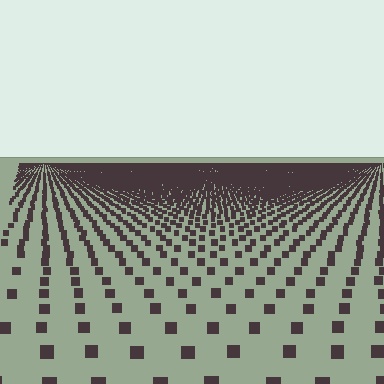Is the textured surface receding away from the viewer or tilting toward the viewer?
The surface is receding away from the viewer. Texture elements get smaller and denser toward the top.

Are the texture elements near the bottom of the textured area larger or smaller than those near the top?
Larger. Near the bottom, elements are closer to the viewer and appear at a bigger on-screen size.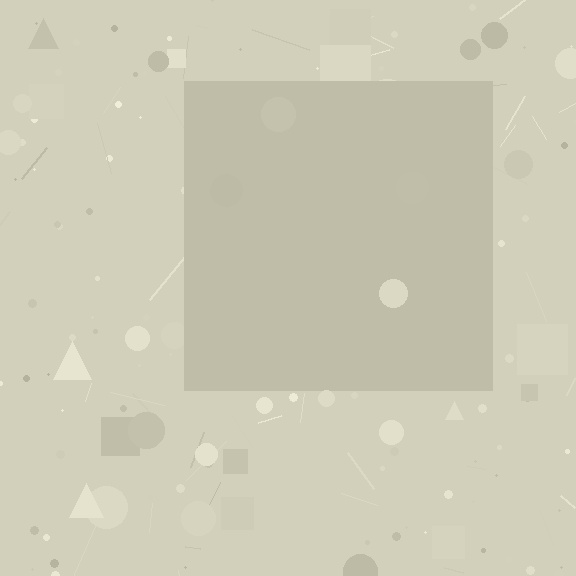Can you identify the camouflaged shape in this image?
The camouflaged shape is a square.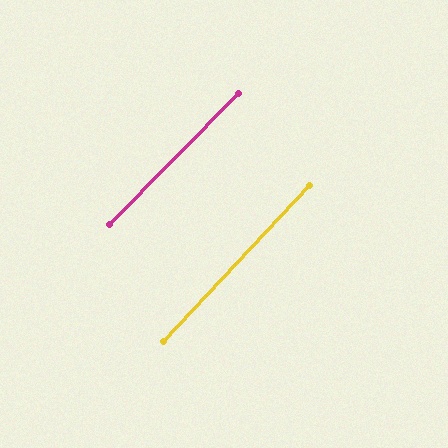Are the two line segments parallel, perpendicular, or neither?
Parallel — their directions differ by only 1.6°.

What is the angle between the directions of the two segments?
Approximately 2 degrees.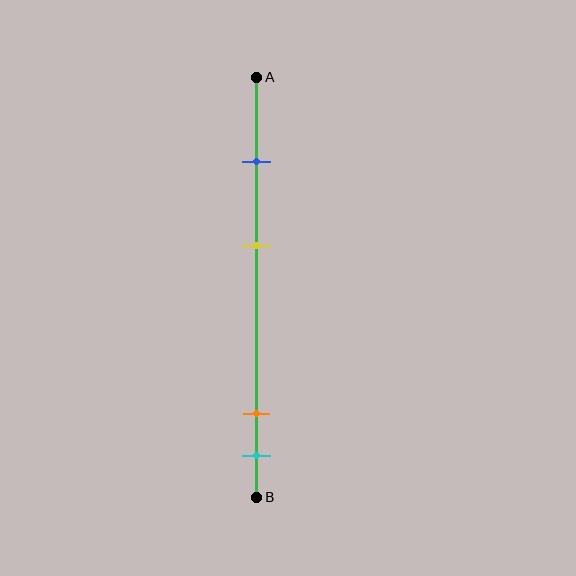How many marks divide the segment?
There are 4 marks dividing the segment.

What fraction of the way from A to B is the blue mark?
The blue mark is approximately 20% (0.2) of the way from A to B.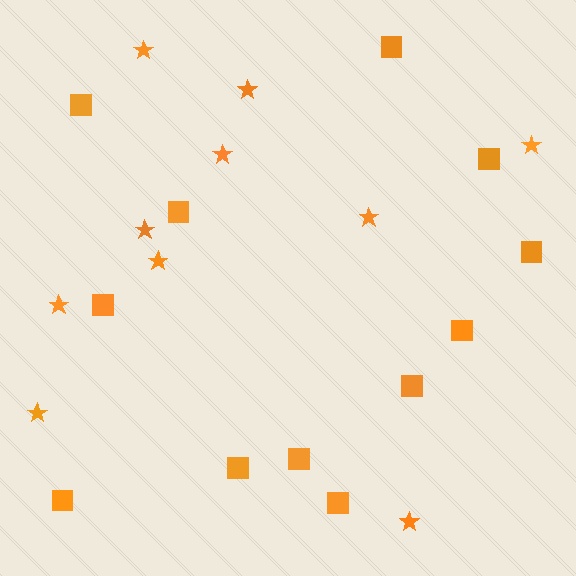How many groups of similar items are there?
There are 2 groups: one group of stars (10) and one group of squares (12).